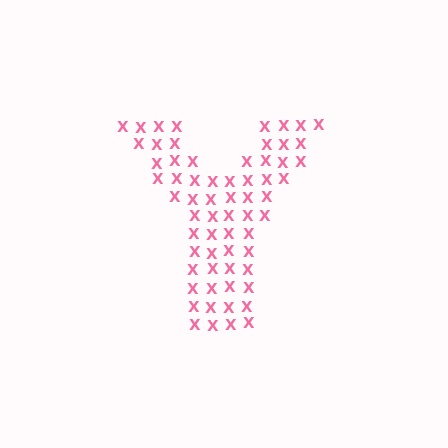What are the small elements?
The small elements are letter X's.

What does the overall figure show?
The overall figure shows the letter Y.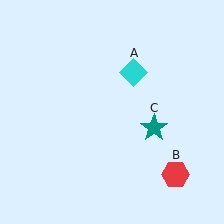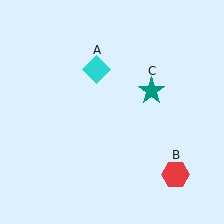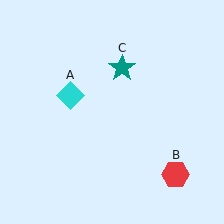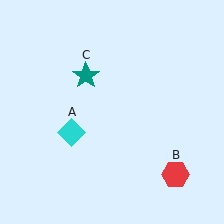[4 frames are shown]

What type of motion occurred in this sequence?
The cyan diamond (object A), teal star (object C) rotated counterclockwise around the center of the scene.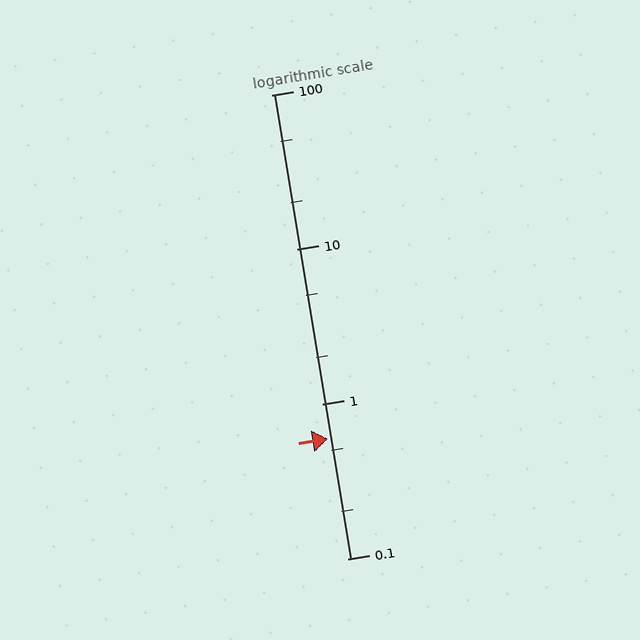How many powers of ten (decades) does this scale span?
The scale spans 3 decades, from 0.1 to 100.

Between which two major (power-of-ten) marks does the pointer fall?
The pointer is between 0.1 and 1.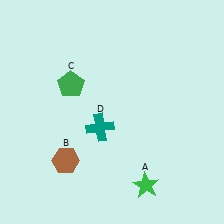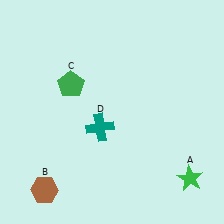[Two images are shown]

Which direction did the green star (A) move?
The green star (A) moved right.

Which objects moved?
The objects that moved are: the green star (A), the brown hexagon (B).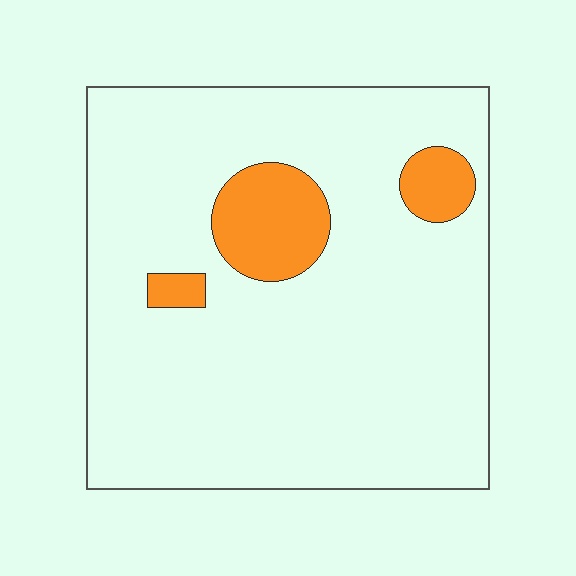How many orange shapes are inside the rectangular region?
3.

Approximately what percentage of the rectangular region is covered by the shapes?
Approximately 10%.